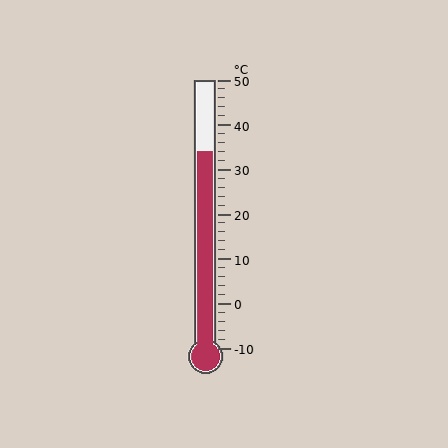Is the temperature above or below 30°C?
The temperature is above 30°C.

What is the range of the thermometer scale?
The thermometer scale ranges from -10°C to 50°C.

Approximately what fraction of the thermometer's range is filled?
The thermometer is filled to approximately 75% of its range.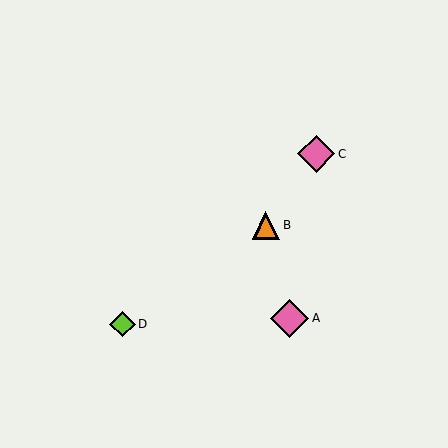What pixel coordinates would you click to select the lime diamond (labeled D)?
Click at (123, 324) to select the lime diamond D.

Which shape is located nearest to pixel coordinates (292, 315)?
The pink diamond (labeled A) at (290, 318) is nearest to that location.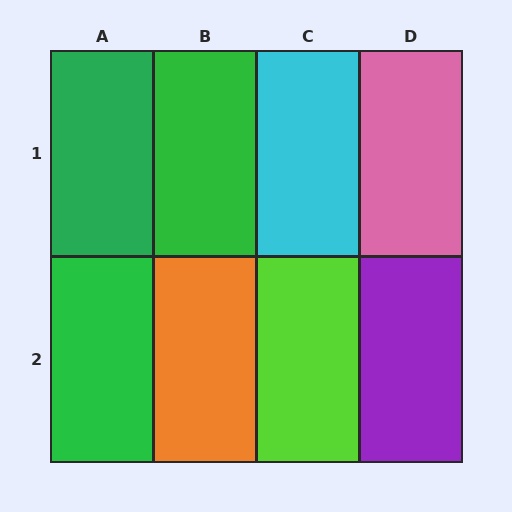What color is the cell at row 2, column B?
Orange.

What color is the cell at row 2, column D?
Purple.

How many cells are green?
3 cells are green.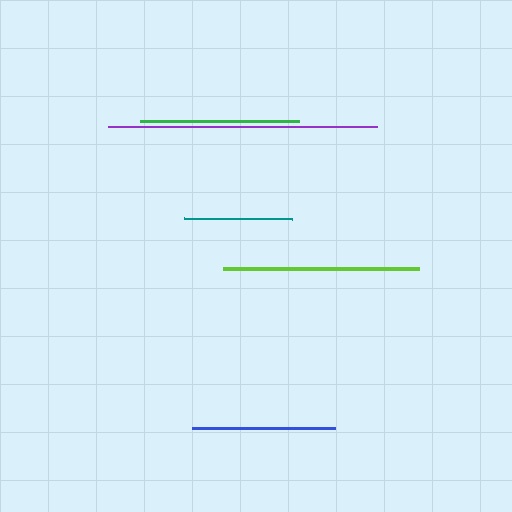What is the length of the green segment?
The green segment is approximately 159 pixels long.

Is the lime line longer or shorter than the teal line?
The lime line is longer than the teal line.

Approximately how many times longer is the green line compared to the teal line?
The green line is approximately 1.5 times the length of the teal line.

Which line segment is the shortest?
The teal line is the shortest at approximately 108 pixels.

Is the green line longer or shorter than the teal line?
The green line is longer than the teal line.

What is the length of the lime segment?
The lime segment is approximately 196 pixels long.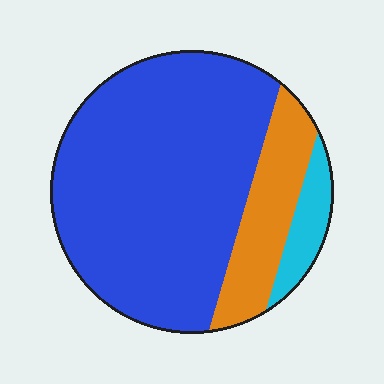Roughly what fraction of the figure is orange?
Orange covers about 20% of the figure.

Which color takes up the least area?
Cyan, at roughly 10%.